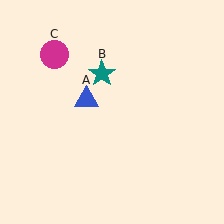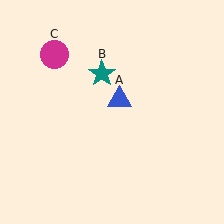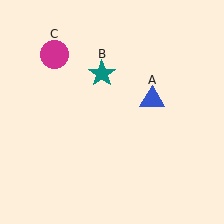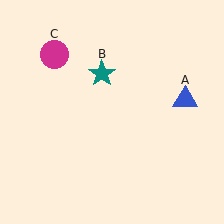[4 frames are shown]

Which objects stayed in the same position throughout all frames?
Teal star (object B) and magenta circle (object C) remained stationary.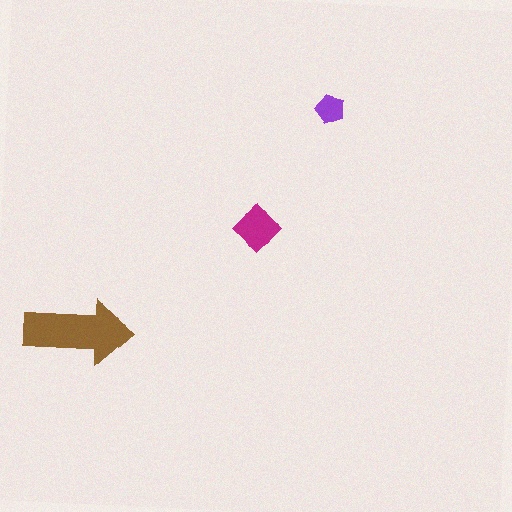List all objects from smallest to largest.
The purple pentagon, the magenta diamond, the brown arrow.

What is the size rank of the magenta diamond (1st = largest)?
2nd.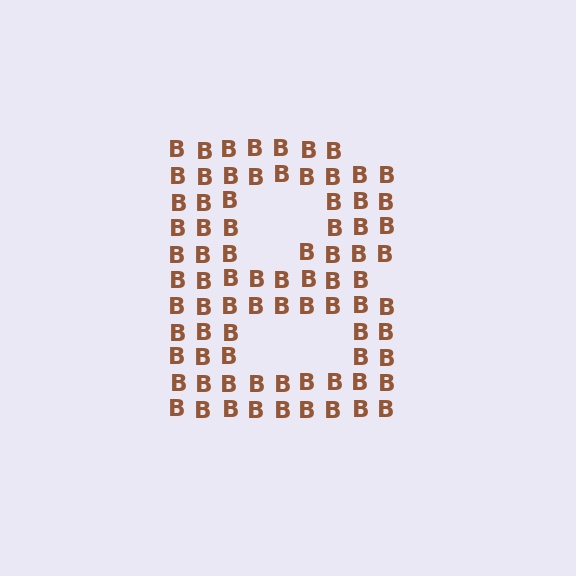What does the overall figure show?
The overall figure shows the letter B.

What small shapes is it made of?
It is made of small letter B's.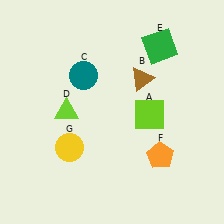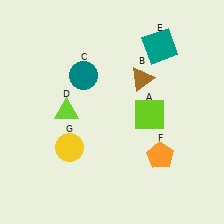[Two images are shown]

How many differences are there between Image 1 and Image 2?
There is 1 difference between the two images.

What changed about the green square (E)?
In Image 1, E is green. In Image 2, it changed to teal.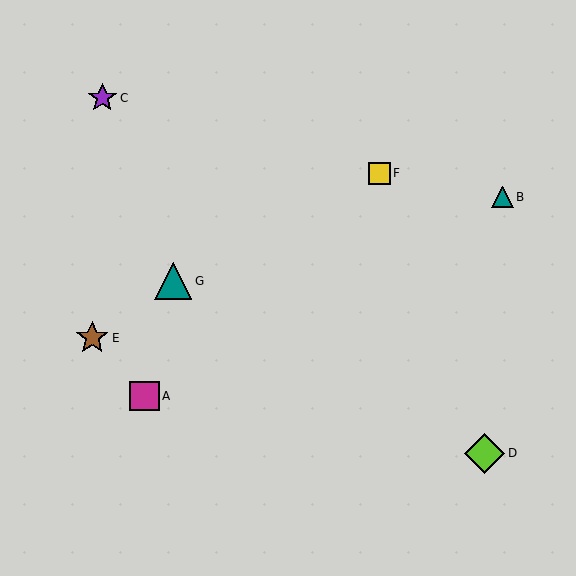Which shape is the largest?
The lime diamond (labeled D) is the largest.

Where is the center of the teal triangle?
The center of the teal triangle is at (173, 281).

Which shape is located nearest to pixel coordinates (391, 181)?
The yellow square (labeled F) at (380, 173) is nearest to that location.